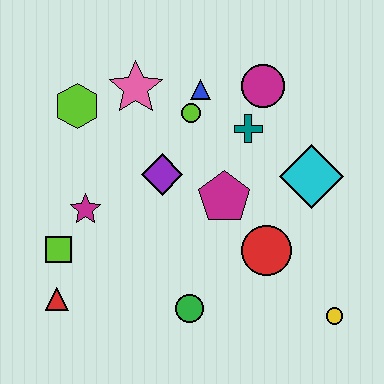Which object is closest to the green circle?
The red circle is closest to the green circle.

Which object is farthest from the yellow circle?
The lime hexagon is farthest from the yellow circle.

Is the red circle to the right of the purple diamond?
Yes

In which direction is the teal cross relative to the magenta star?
The teal cross is to the right of the magenta star.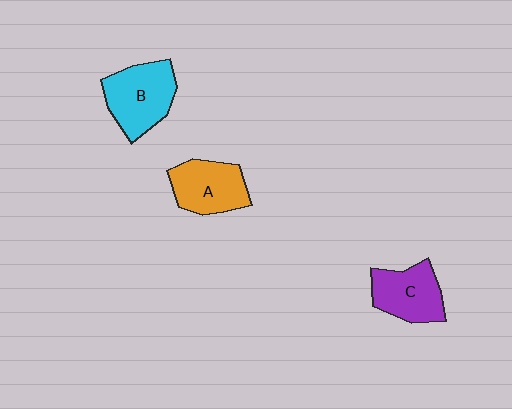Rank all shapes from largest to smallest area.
From largest to smallest: B (cyan), A (orange), C (purple).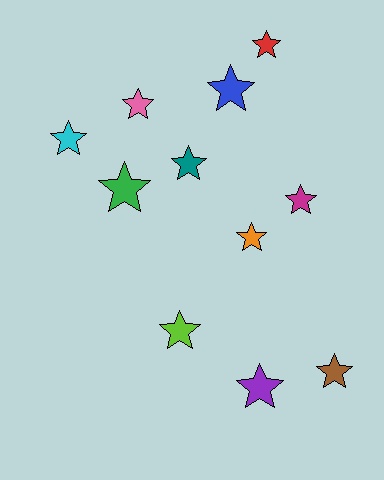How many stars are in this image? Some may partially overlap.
There are 11 stars.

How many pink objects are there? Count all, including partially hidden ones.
There is 1 pink object.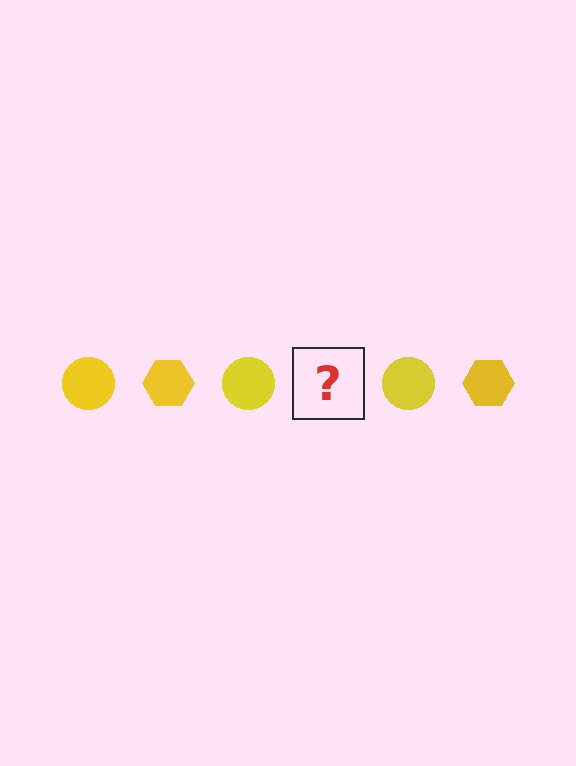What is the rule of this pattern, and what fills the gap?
The rule is that the pattern cycles through circle, hexagon shapes in yellow. The gap should be filled with a yellow hexagon.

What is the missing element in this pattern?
The missing element is a yellow hexagon.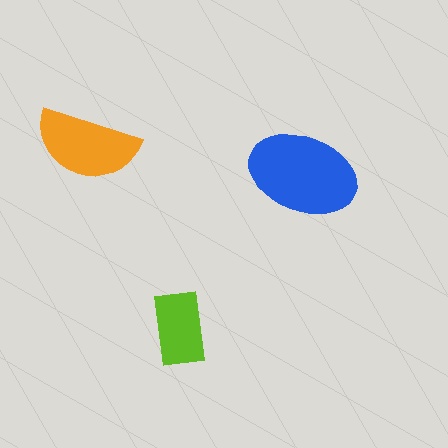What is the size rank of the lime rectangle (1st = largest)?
3rd.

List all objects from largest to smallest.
The blue ellipse, the orange semicircle, the lime rectangle.